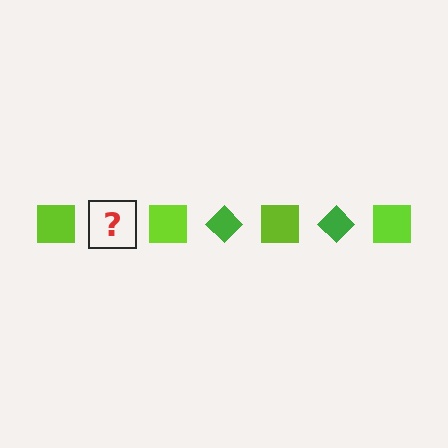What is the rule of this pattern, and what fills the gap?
The rule is that the pattern alternates between lime square and green diamond. The gap should be filled with a green diamond.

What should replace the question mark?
The question mark should be replaced with a green diamond.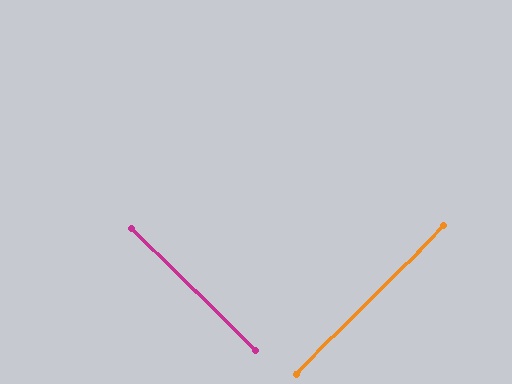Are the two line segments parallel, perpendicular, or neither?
Perpendicular — they meet at approximately 90°.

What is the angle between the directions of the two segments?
Approximately 90 degrees.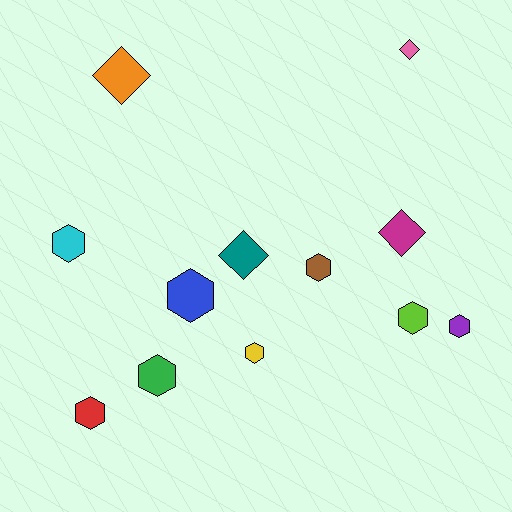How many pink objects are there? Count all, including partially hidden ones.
There is 1 pink object.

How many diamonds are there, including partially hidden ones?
There are 4 diamonds.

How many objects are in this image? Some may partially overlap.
There are 12 objects.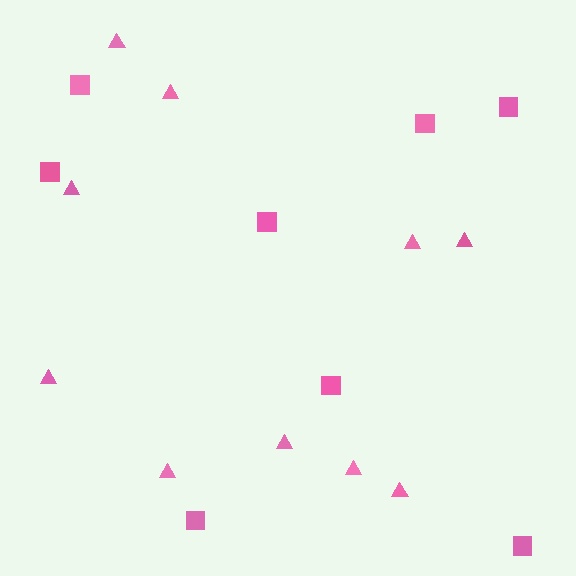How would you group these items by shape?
There are 2 groups: one group of triangles (10) and one group of squares (8).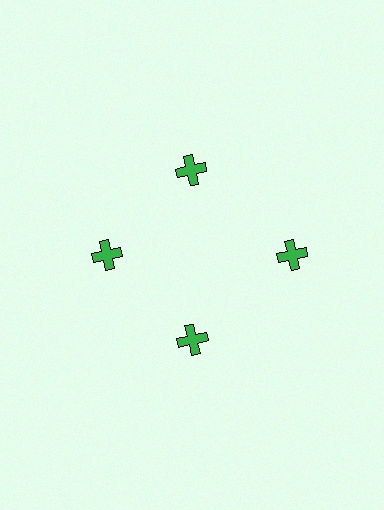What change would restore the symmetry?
The symmetry would be restored by moving it inward, back onto the ring so that all 4 crosses sit at equal angles and equal distance from the center.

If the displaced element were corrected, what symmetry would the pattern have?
It would have 4-fold rotational symmetry — the pattern would map onto itself every 90 degrees.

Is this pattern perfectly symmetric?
No. The 4 green crosses are arranged in a ring, but one element near the 3 o'clock position is pushed outward from the center, breaking the 4-fold rotational symmetry.